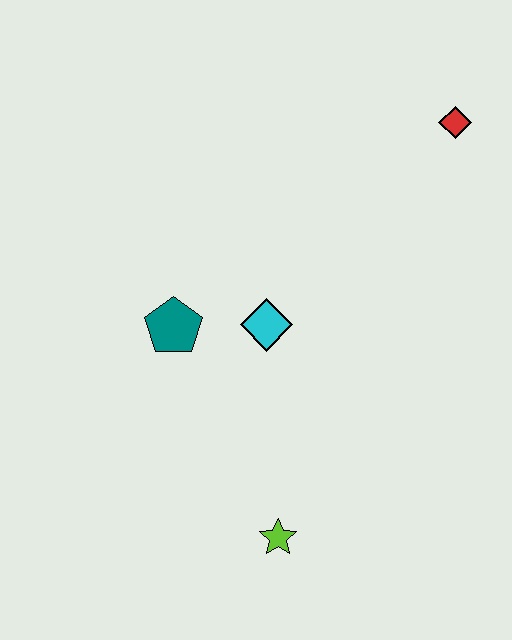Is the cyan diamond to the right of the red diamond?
No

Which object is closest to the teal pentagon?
The cyan diamond is closest to the teal pentagon.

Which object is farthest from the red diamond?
The lime star is farthest from the red diamond.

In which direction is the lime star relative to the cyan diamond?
The lime star is below the cyan diamond.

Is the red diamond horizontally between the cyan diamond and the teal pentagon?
No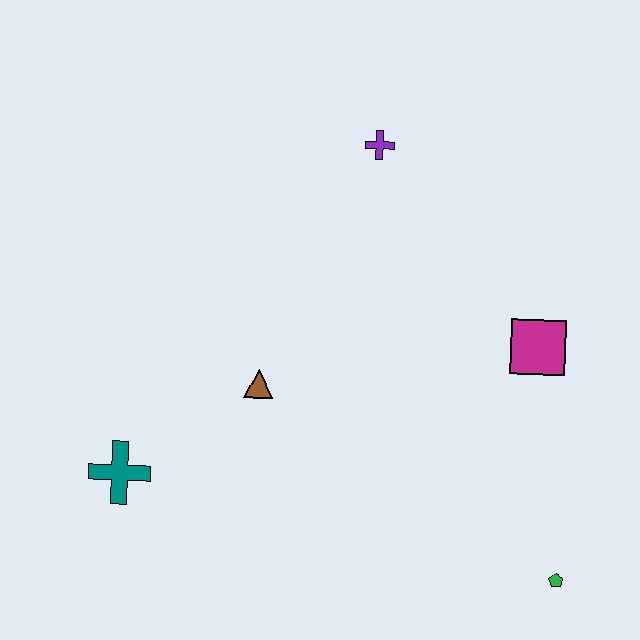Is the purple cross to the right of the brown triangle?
Yes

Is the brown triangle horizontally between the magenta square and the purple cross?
No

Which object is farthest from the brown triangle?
The green pentagon is farthest from the brown triangle.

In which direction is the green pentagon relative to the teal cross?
The green pentagon is to the right of the teal cross.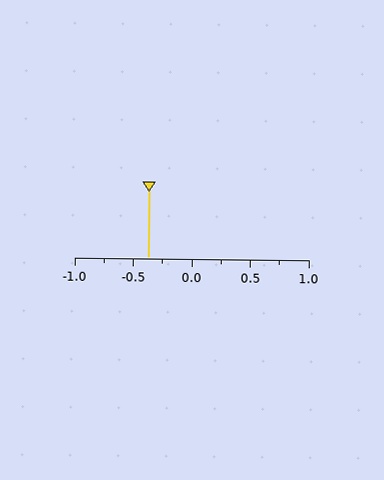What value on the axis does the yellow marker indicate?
The marker indicates approximately -0.38.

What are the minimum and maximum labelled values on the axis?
The axis runs from -1.0 to 1.0.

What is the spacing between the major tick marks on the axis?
The major ticks are spaced 0.5 apart.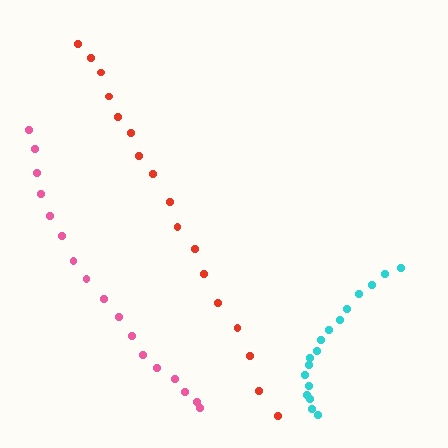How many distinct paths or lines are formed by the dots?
There are 3 distinct paths.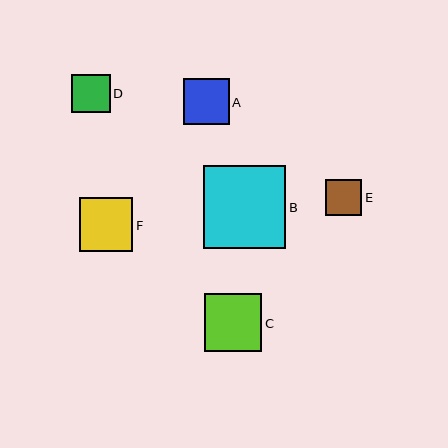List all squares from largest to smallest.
From largest to smallest: B, C, F, A, D, E.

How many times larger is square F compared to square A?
Square F is approximately 1.2 times the size of square A.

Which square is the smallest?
Square E is the smallest with a size of approximately 36 pixels.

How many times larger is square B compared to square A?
Square B is approximately 1.8 times the size of square A.